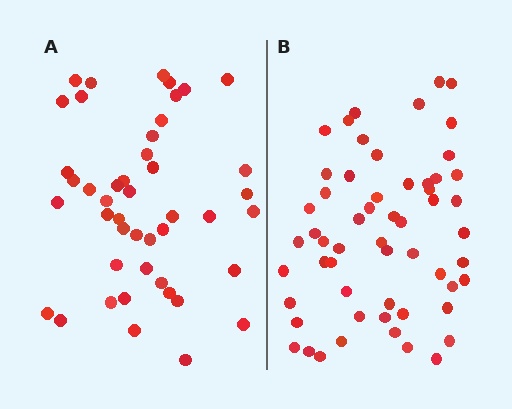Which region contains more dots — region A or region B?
Region B (the right region) has more dots.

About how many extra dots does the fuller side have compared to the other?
Region B has roughly 12 or so more dots than region A.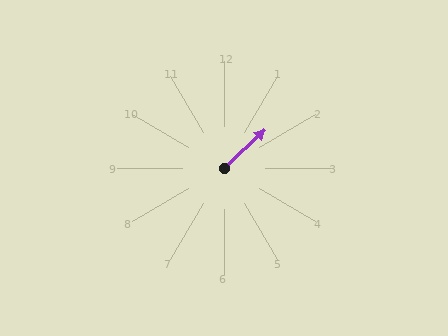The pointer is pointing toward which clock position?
Roughly 2 o'clock.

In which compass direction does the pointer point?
Northeast.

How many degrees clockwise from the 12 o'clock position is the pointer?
Approximately 46 degrees.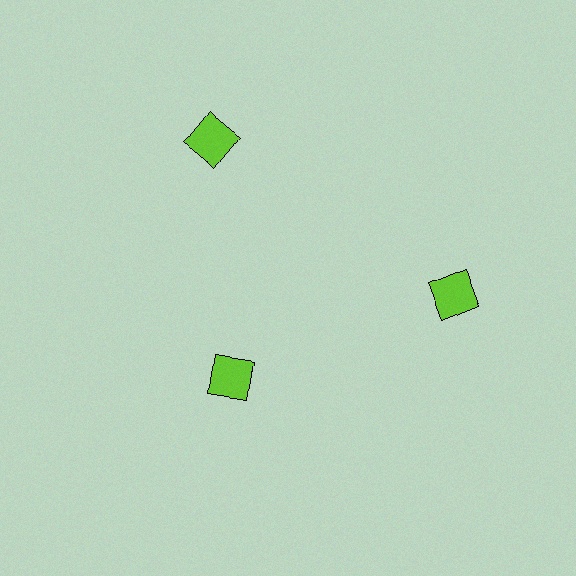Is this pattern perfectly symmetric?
No. The 3 lime squares are arranged in a ring, but one element near the 7 o'clock position is pulled inward toward the center, breaking the 3-fold rotational symmetry.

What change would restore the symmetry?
The symmetry would be restored by moving it outward, back onto the ring so that all 3 squares sit at equal angles and equal distance from the center.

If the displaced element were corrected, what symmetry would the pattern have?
It would have 3-fold rotational symmetry — the pattern would map onto itself every 120 degrees.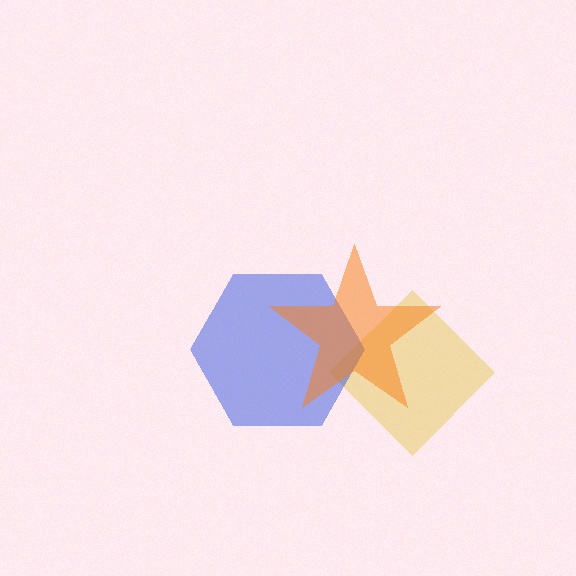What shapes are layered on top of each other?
The layered shapes are: a yellow diamond, a blue hexagon, an orange star.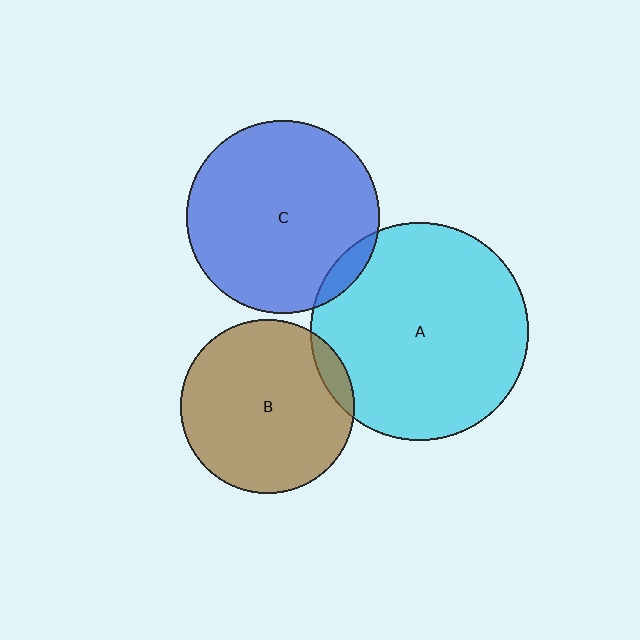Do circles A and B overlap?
Yes.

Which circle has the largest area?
Circle A (cyan).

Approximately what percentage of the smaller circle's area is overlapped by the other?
Approximately 5%.